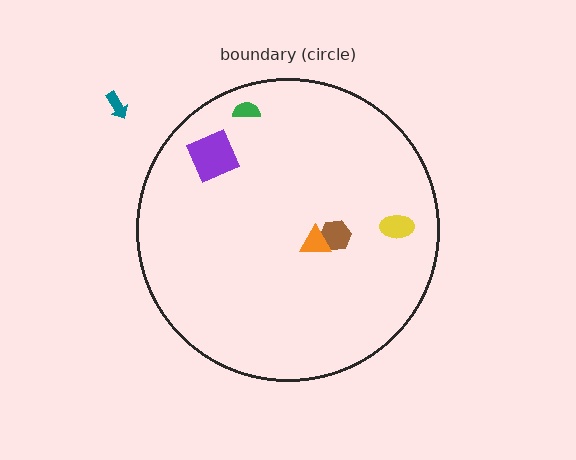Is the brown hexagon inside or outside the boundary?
Inside.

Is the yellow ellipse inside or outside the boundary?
Inside.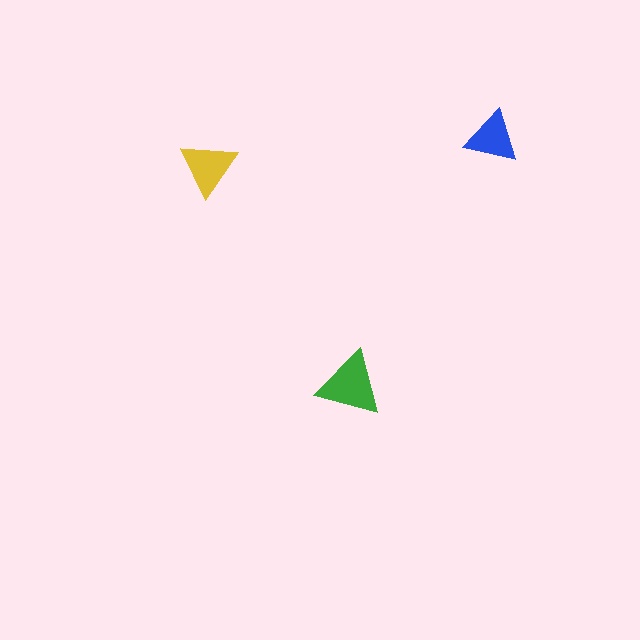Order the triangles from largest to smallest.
the green one, the yellow one, the blue one.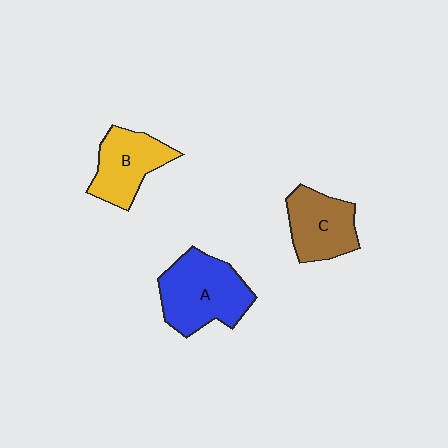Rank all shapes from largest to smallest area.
From largest to smallest: A (blue), B (yellow), C (brown).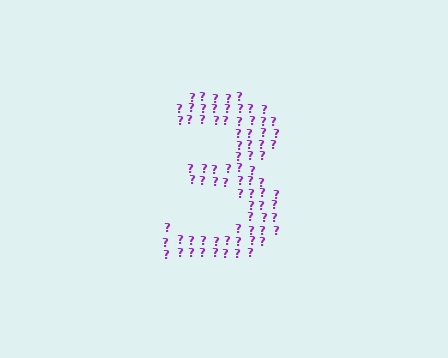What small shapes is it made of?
It is made of small question marks.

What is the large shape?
The large shape is the digit 3.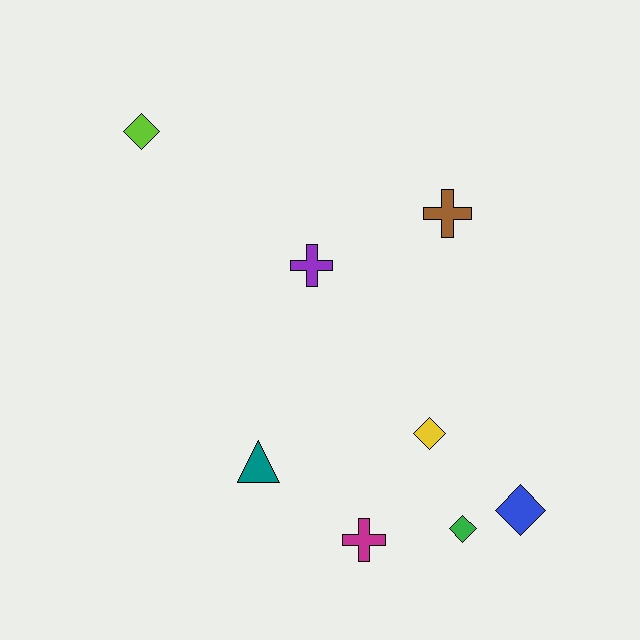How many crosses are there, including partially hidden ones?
There are 3 crosses.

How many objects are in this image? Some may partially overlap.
There are 8 objects.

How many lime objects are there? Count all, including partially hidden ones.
There is 1 lime object.